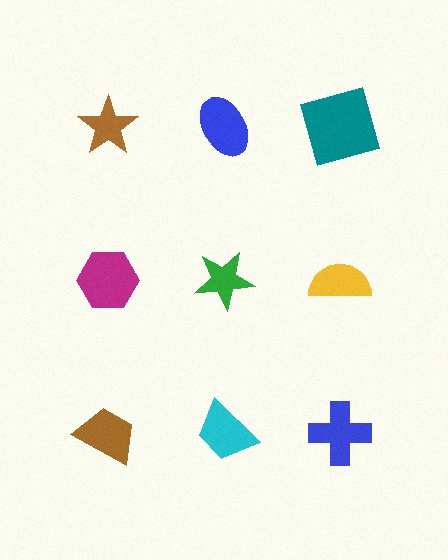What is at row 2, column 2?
A green star.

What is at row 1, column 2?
A blue ellipse.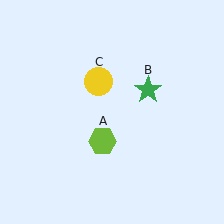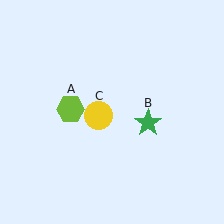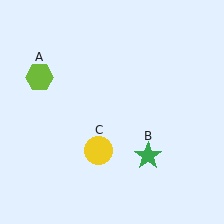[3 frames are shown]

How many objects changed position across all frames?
3 objects changed position: lime hexagon (object A), green star (object B), yellow circle (object C).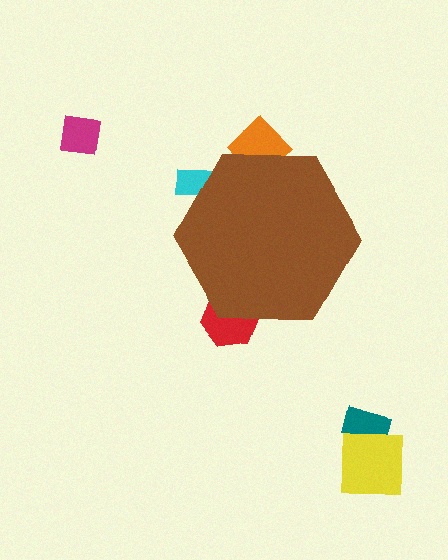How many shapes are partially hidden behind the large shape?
3 shapes are partially hidden.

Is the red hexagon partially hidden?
Yes, the red hexagon is partially hidden behind the brown hexagon.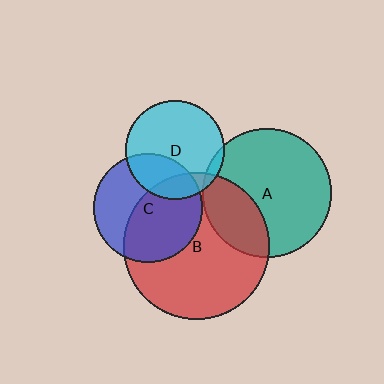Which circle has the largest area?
Circle B (red).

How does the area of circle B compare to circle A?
Approximately 1.3 times.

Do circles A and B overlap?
Yes.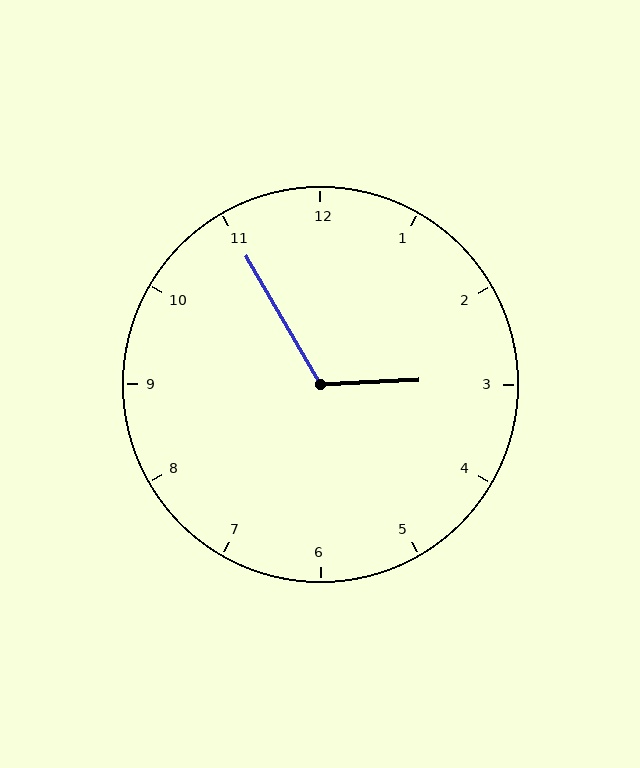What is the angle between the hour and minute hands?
Approximately 118 degrees.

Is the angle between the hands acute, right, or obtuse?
It is obtuse.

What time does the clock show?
2:55.